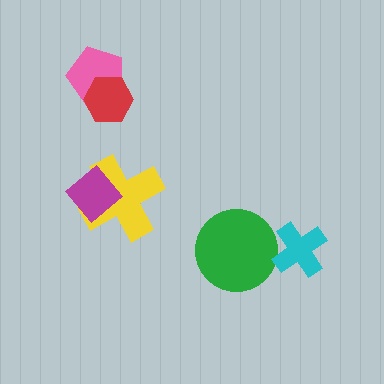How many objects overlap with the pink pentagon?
1 object overlaps with the pink pentagon.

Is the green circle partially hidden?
No, no other shape covers it.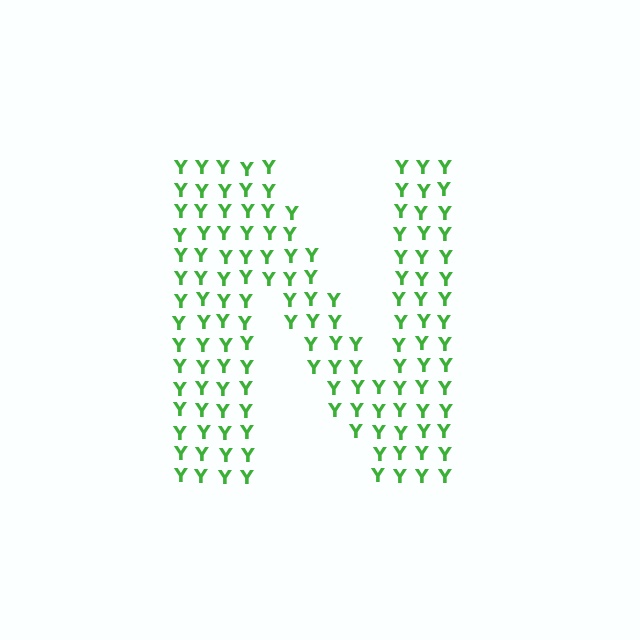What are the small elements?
The small elements are letter Y's.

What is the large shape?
The large shape is the letter N.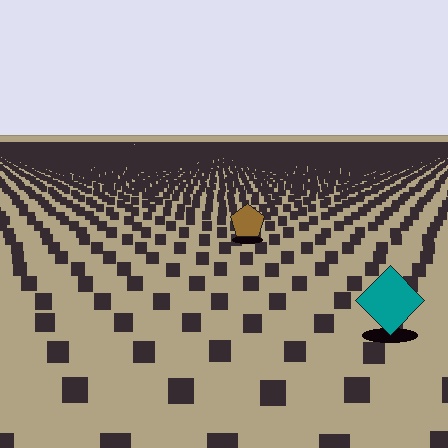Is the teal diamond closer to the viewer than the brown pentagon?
Yes. The teal diamond is closer — you can tell from the texture gradient: the ground texture is coarser near it.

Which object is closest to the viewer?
The teal diamond is closest. The texture marks near it are larger and more spread out.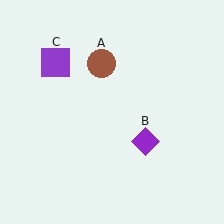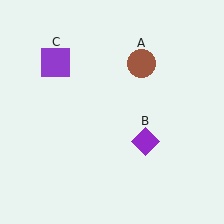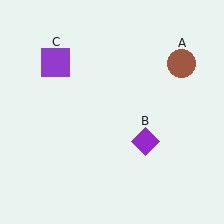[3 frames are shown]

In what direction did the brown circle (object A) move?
The brown circle (object A) moved right.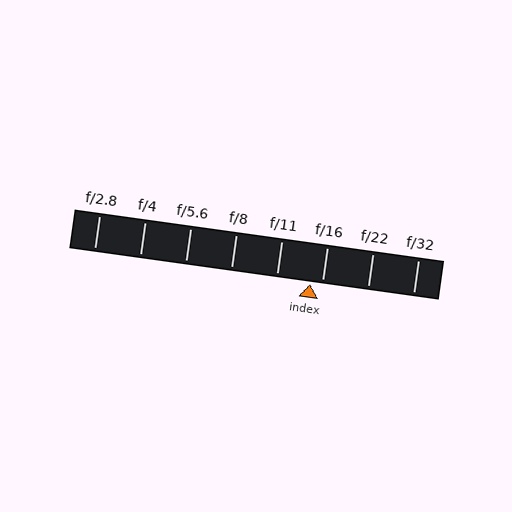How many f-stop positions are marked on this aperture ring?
There are 8 f-stop positions marked.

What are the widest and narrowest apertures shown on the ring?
The widest aperture shown is f/2.8 and the narrowest is f/32.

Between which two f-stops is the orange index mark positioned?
The index mark is between f/11 and f/16.